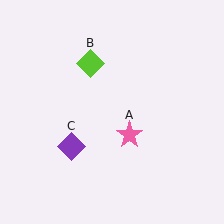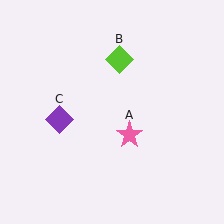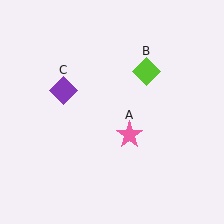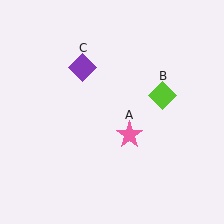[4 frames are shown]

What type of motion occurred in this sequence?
The lime diamond (object B), purple diamond (object C) rotated clockwise around the center of the scene.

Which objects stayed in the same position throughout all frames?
Pink star (object A) remained stationary.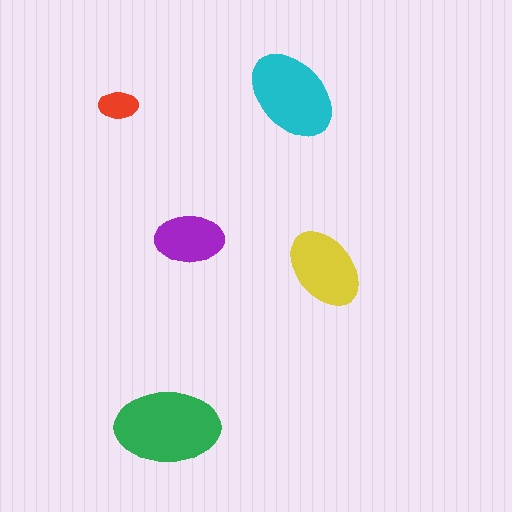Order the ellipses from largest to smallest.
the green one, the cyan one, the yellow one, the purple one, the red one.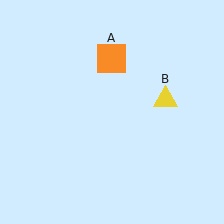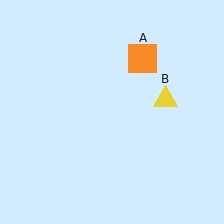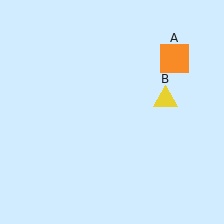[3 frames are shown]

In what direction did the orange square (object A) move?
The orange square (object A) moved right.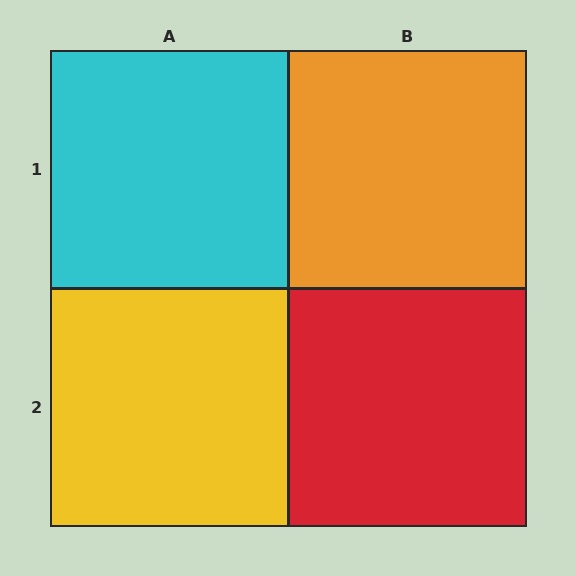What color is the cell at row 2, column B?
Red.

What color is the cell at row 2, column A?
Yellow.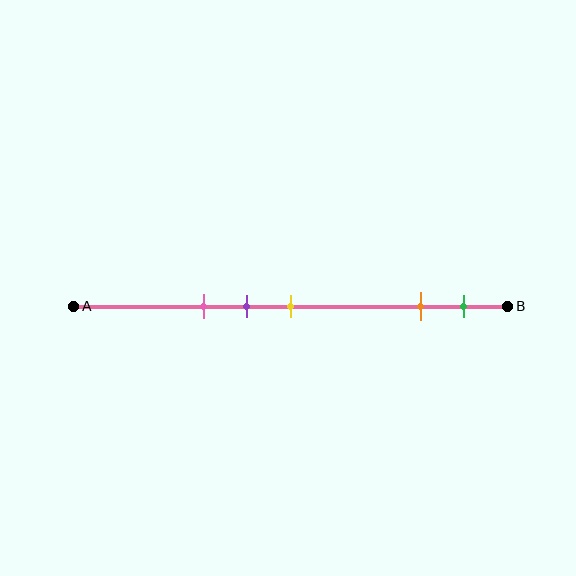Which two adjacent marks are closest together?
The purple and yellow marks are the closest adjacent pair.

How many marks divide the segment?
There are 5 marks dividing the segment.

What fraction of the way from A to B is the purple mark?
The purple mark is approximately 40% (0.4) of the way from A to B.